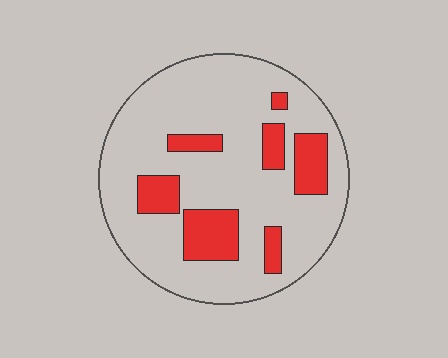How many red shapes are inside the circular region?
7.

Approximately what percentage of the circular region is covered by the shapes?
Approximately 20%.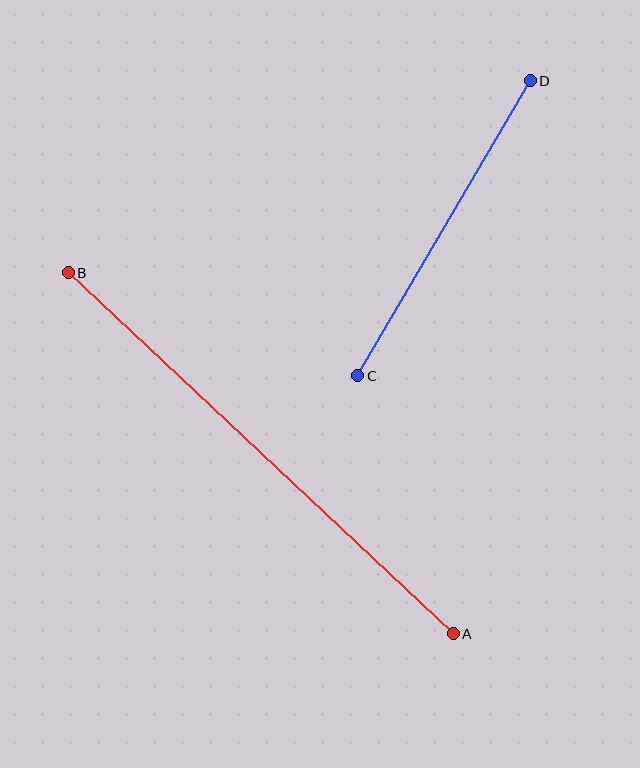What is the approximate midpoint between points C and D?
The midpoint is at approximately (444, 228) pixels.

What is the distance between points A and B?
The distance is approximately 528 pixels.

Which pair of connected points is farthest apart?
Points A and B are farthest apart.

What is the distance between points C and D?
The distance is approximately 342 pixels.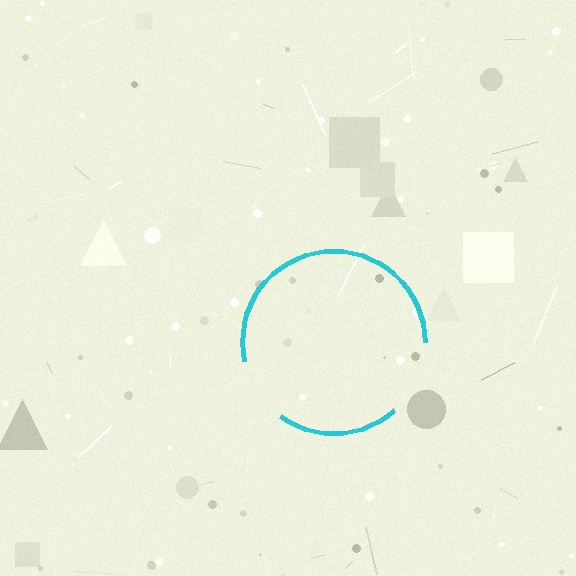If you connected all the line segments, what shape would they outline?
They would outline a circle.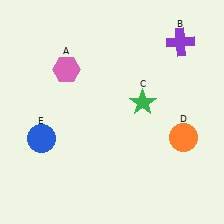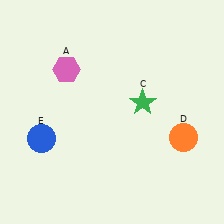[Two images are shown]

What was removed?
The purple cross (B) was removed in Image 2.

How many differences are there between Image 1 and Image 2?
There is 1 difference between the two images.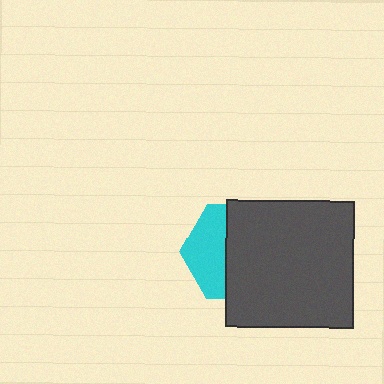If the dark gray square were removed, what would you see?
You would see the complete cyan hexagon.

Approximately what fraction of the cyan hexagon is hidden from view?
Roughly 61% of the cyan hexagon is hidden behind the dark gray square.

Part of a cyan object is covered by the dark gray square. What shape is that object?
It is a hexagon.